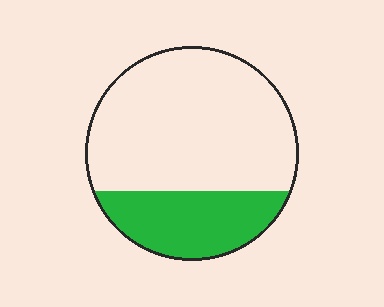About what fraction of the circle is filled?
About one quarter (1/4).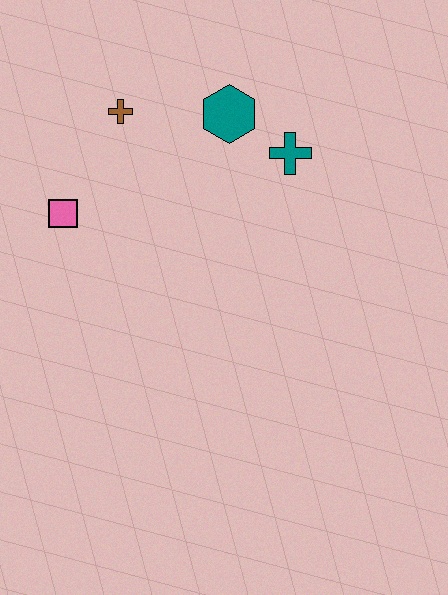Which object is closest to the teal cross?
The teal hexagon is closest to the teal cross.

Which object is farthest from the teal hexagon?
The pink square is farthest from the teal hexagon.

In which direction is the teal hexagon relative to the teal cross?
The teal hexagon is to the left of the teal cross.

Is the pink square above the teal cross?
No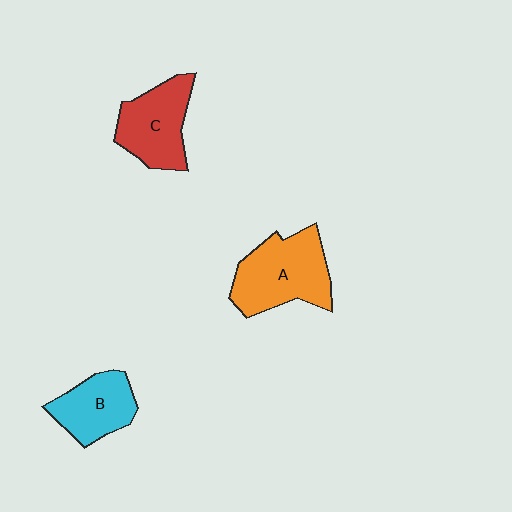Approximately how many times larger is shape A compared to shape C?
Approximately 1.2 times.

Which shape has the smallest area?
Shape B (cyan).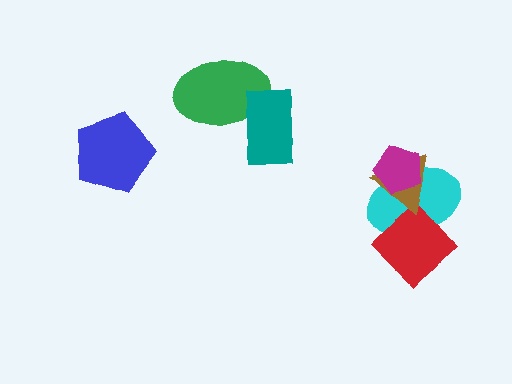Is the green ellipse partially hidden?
Yes, it is partially covered by another shape.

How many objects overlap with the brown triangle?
3 objects overlap with the brown triangle.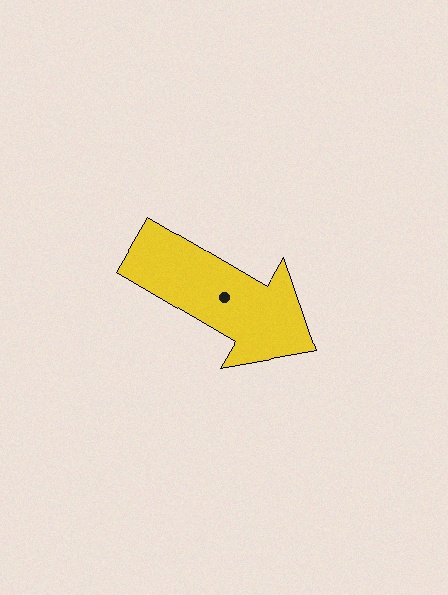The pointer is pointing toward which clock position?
Roughly 4 o'clock.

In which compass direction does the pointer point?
Southeast.